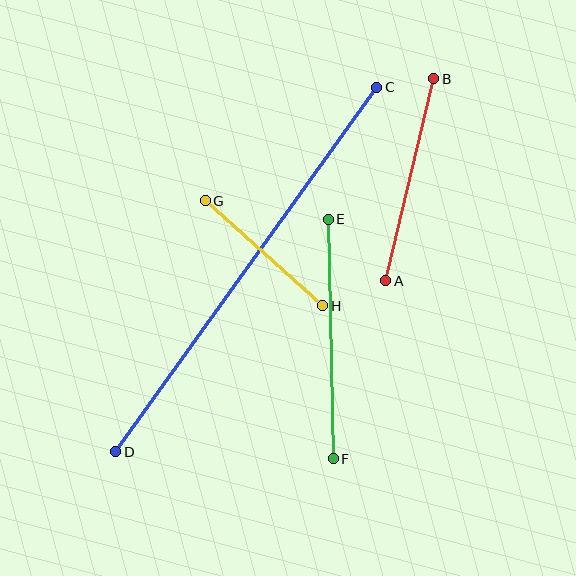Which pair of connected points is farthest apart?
Points C and D are farthest apart.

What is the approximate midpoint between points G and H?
The midpoint is at approximately (264, 253) pixels.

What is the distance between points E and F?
The distance is approximately 239 pixels.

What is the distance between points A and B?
The distance is approximately 208 pixels.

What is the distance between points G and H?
The distance is approximately 158 pixels.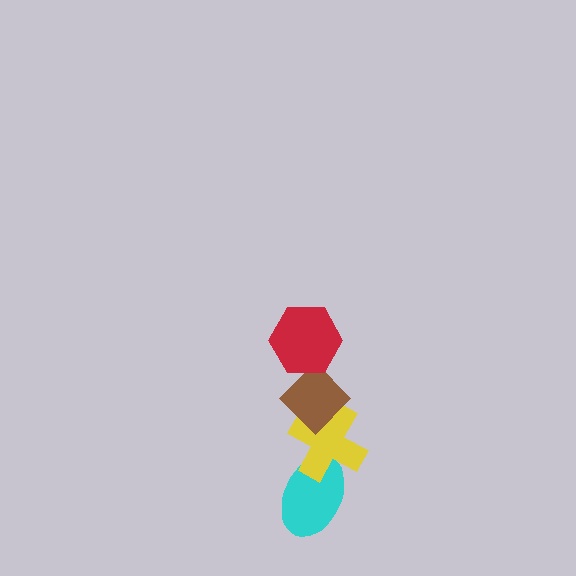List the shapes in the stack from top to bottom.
From top to bottom: the red hexagon, the brown diamond, the yellow cross, the cyan ellipse.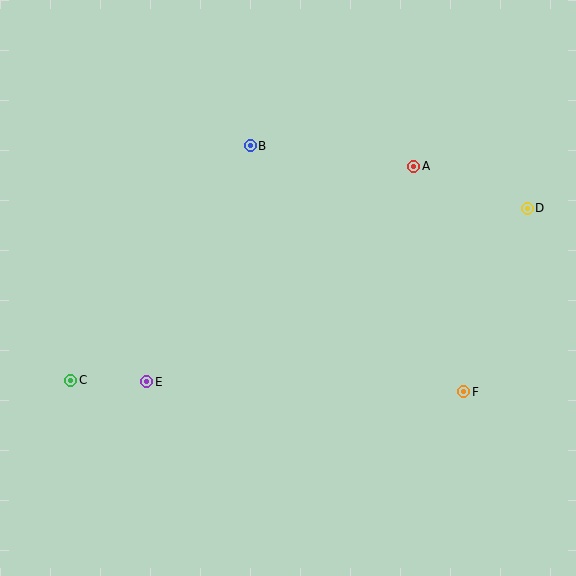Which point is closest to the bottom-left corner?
Point C is closest to the bottom-left corner.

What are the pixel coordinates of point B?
Point B is at (250, 146).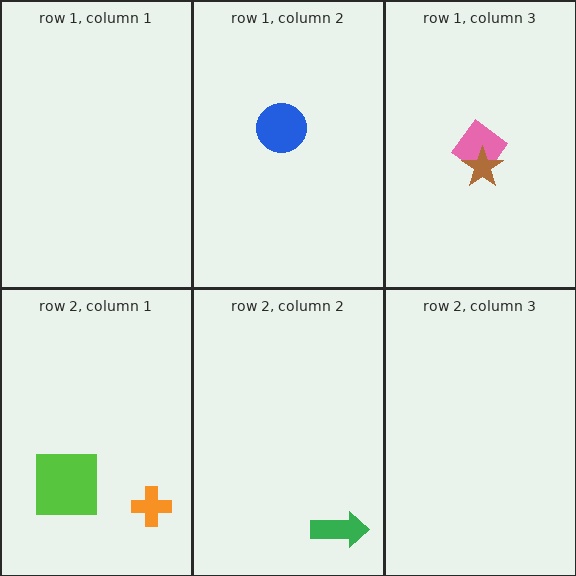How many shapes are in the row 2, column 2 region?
1.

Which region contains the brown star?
The row 1, column 3 region.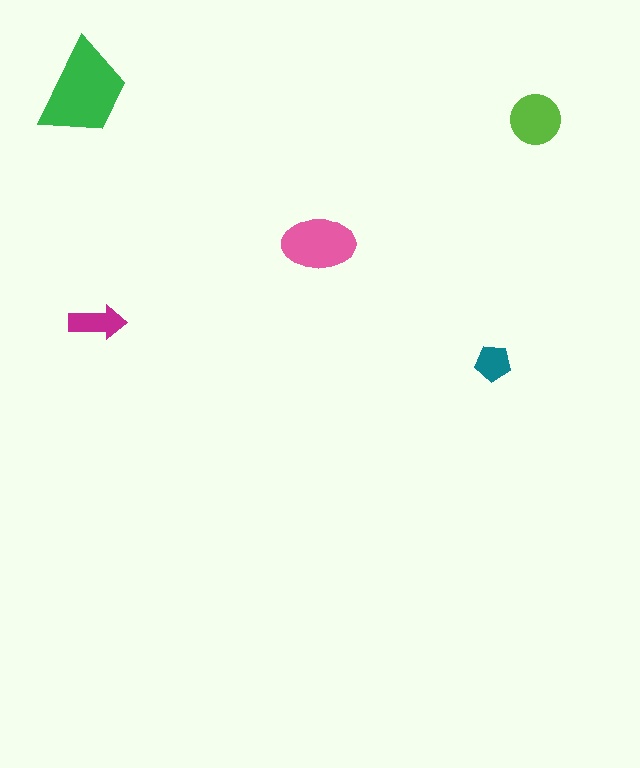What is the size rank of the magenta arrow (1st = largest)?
4th.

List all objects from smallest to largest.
The teal pentagon, the magenta arrow, the lime circle, the pink ellipse, the green trapezoid.